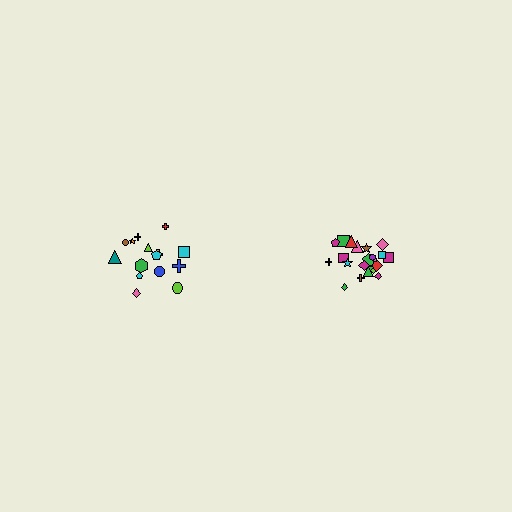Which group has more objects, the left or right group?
The right group.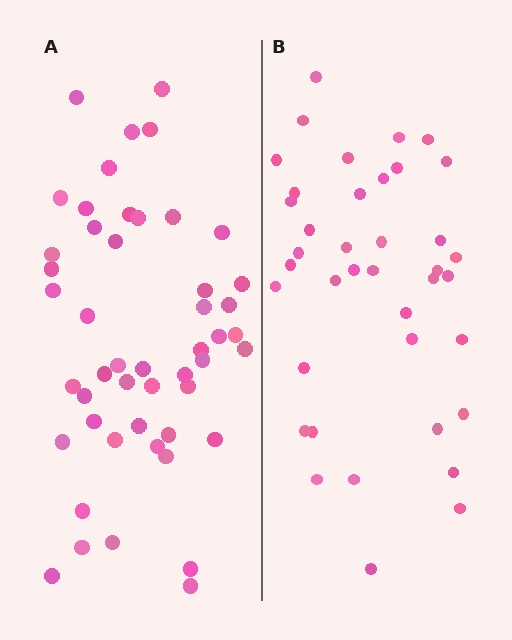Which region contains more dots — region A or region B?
Region A (the left region) has more dots.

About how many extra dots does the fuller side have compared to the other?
Region A has roughly 10 or so more dots than region B.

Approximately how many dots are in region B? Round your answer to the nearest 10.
About 40 dots. (The exact count is 39, which rounds to 40.)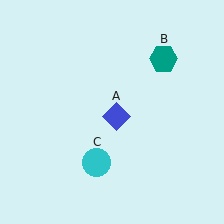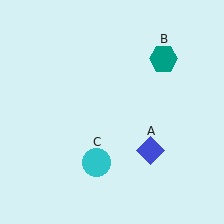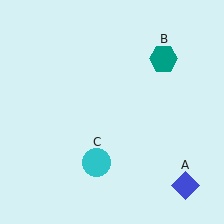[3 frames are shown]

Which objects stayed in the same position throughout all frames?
Teal hexagon (object B) and cyan circle (object C) remained stationary.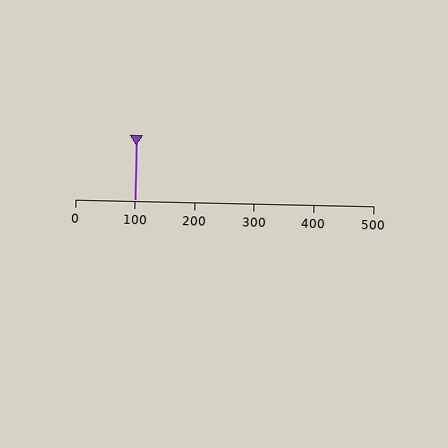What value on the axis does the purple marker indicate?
The marker indicates approximately 100.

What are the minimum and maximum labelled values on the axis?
The axis runs from 0 to 500.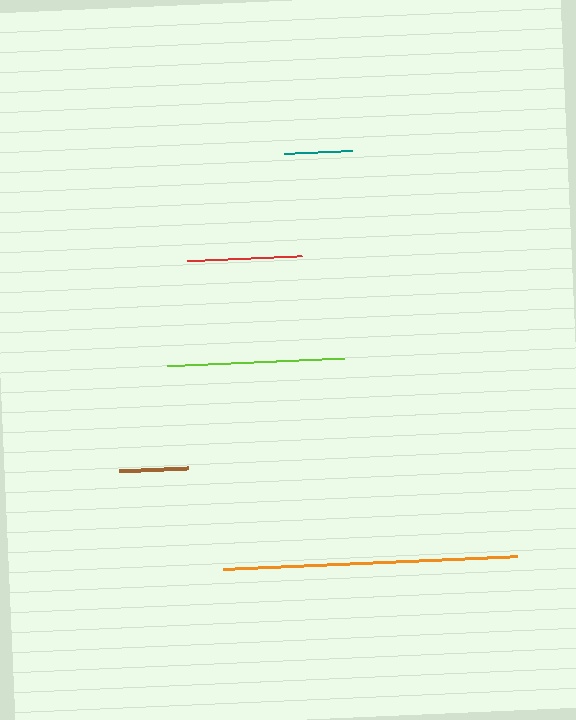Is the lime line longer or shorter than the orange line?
The orange line is longer than the lime line.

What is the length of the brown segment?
The brown segment is approximately 69 pixels long.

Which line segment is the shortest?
The teal line is the shortest at approximately 67 pixels.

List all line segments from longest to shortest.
From longest to shortest: orange, lime, red, brown, teal.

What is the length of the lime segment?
The lime segment is approximately 177 pixels long.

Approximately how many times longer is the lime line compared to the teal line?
The lime line is approximately 2.6 times the length of the teal line.